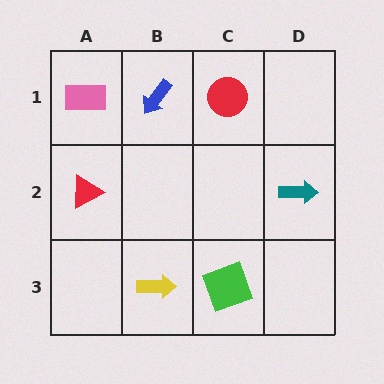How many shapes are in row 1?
3 shapes.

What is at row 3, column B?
A yellow arrow.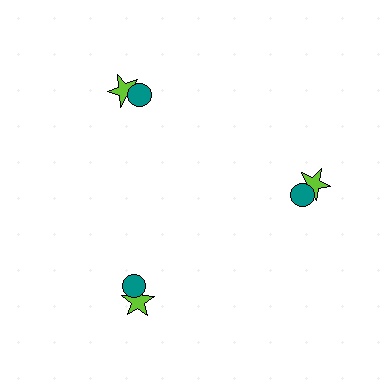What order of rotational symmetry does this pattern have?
This pattern has 3-fold rotational symmetry.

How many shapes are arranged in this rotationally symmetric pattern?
There are 6 shapes, arranged in 3 groups of 2.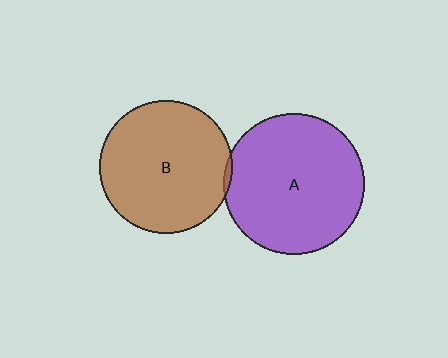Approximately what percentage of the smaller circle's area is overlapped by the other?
Approximately 5%.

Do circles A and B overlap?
Yes.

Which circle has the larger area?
Circle A (purple).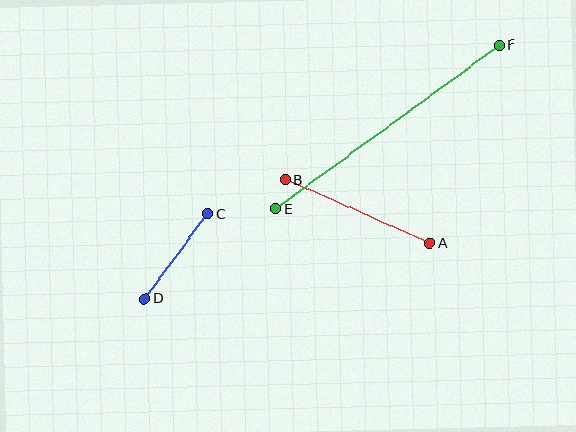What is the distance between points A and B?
The distance is approximately 157 pixels.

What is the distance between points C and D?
The distance is approximately 106 pixels.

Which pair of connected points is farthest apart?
Points E and F are farthest apart.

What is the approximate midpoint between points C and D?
The midpoint is at approximately (176, 256) pixels.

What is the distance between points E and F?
The distance is approximately 277 pixels.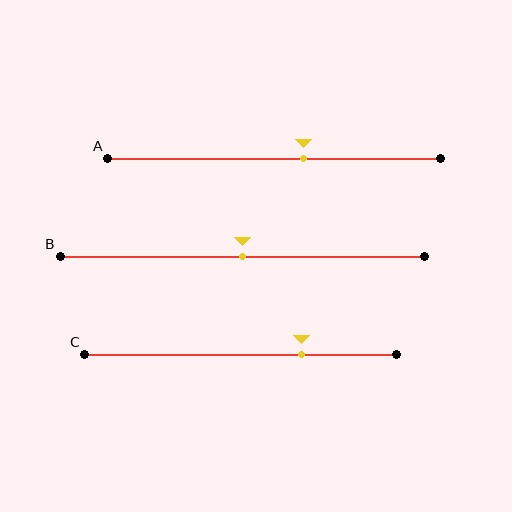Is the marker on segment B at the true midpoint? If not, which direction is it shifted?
Yes, the marker on segment B is at the true midpoint.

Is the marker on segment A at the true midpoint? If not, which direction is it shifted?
No, the marker on segment A is shifted to the right by about 9% of the segment length.